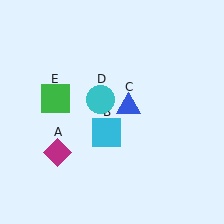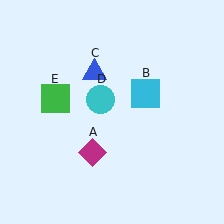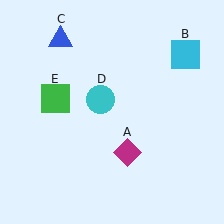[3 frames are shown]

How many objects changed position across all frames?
3 objects changed position: magenta diamond (object A), cyan square (object B), blue triangle (object C).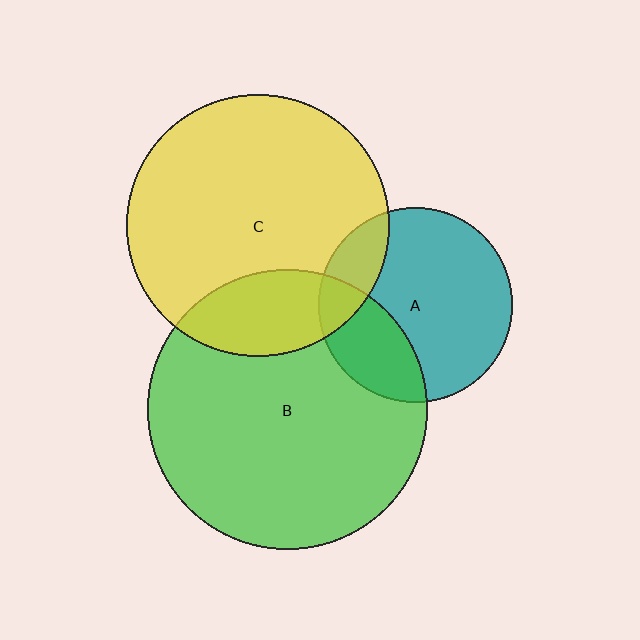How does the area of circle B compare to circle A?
Approximately 2.1 times.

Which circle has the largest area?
Circle B (green).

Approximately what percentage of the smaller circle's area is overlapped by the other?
Approximately 25%.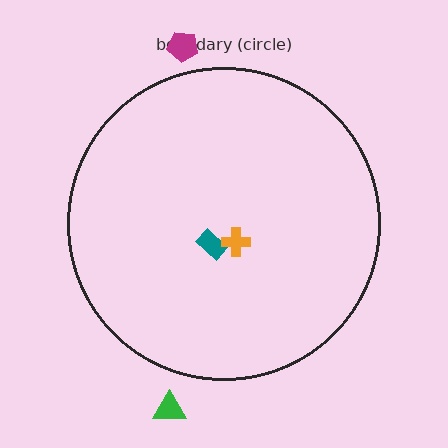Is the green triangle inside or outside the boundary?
Outside.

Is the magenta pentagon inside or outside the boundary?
Outside.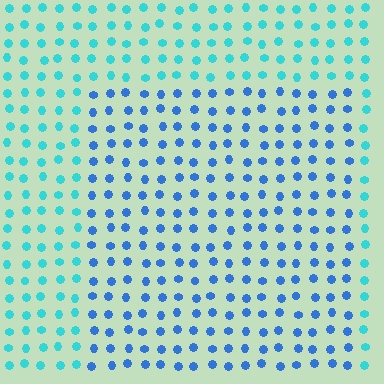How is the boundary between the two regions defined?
The boundary is defined purely by a slight shift in hue (about 36 degrees). Spacing, size, and orientation are identical on both sides.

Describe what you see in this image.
The image is filled with small cyan elements in a uniform arrangement. A rectangle-shaped region is visible where the elements are tinted to a slightly different hue, forming a subtle color boundary.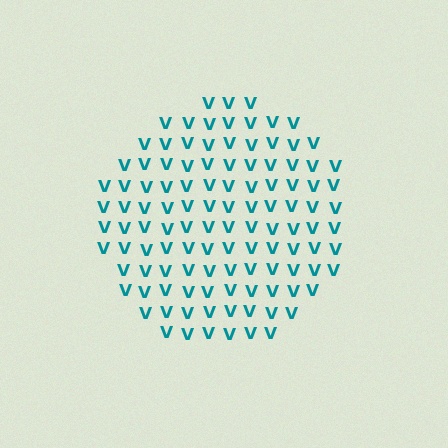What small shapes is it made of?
It is made of small letter V's.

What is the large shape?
The large shape is a circle.